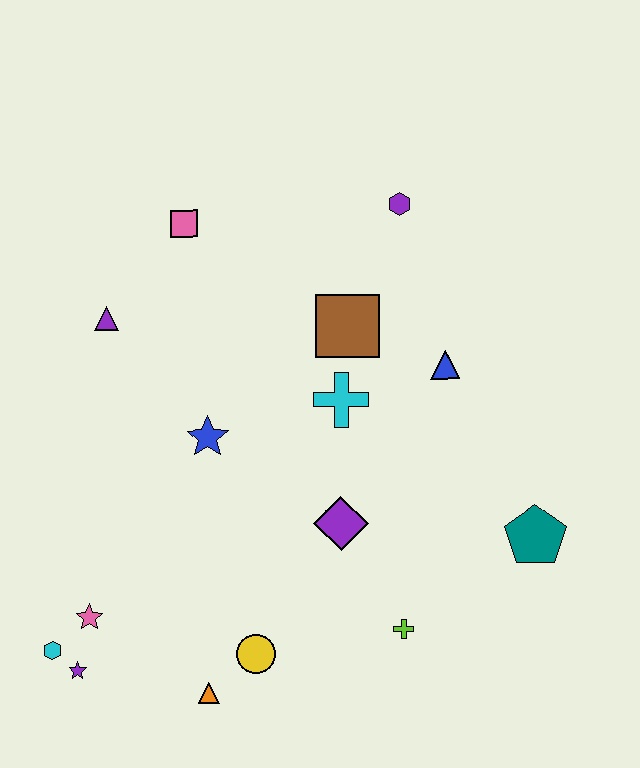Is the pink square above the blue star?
Yes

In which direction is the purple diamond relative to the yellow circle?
The purple diamond is above the yellow circle.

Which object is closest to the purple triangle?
The pink square is closest to the purple triangle.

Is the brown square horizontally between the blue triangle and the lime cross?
No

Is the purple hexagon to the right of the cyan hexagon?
Yes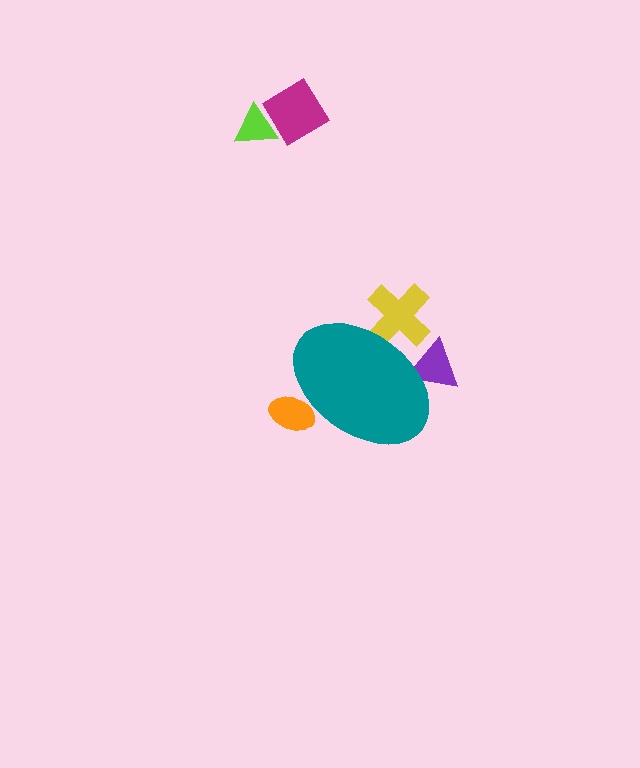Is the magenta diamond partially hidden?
No, the magenta diamond is fully visible.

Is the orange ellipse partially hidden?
Yes, the orange ellipse is partially hidden behind the teal ellipse.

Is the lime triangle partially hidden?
No, the lime triangle is fully visible.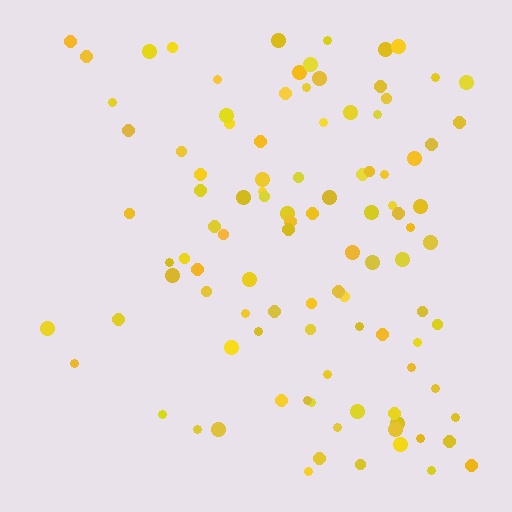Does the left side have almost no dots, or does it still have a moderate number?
Still a moderate number, just noticeably fewer than the right.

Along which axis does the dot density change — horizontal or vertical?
Horizontal.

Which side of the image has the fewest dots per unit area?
The left.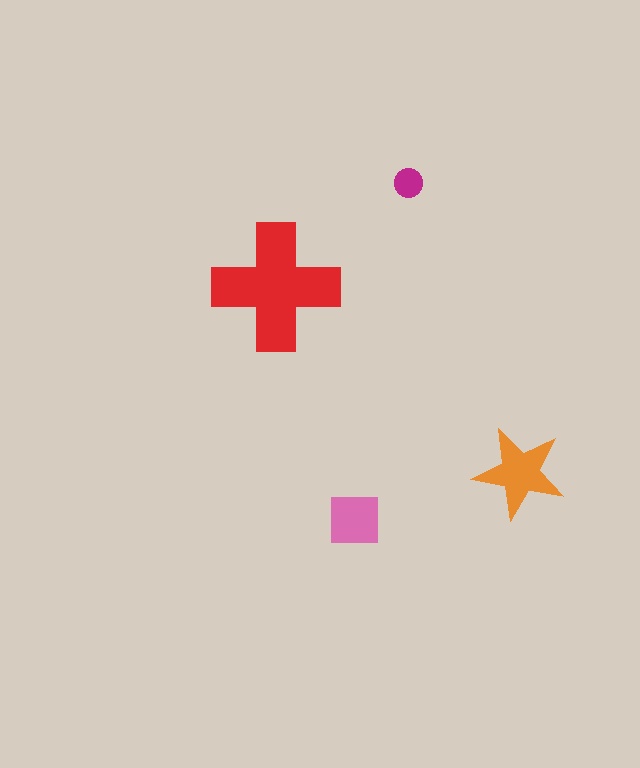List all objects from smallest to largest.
The magenta circle, the pink square, the orange star, the red cross.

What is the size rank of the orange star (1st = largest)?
2nd.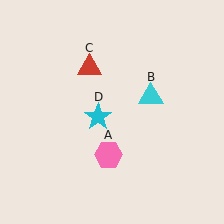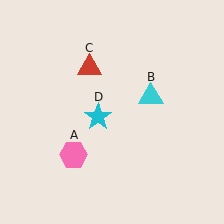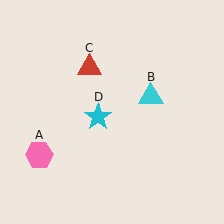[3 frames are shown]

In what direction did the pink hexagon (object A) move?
The pink hexagon (object A) moved left.